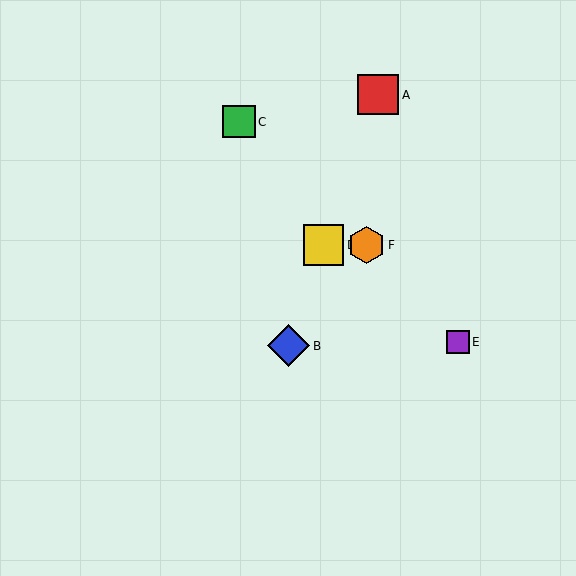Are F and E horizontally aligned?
No, F is at y≈245 and E is at y≈342.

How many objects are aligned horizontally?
2 objects (D, F) are aligned horizontally.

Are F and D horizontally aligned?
Yes, both are at y≈245.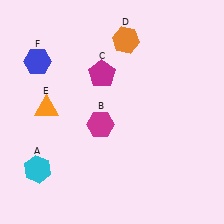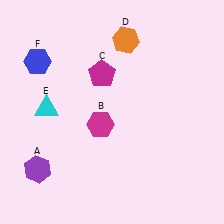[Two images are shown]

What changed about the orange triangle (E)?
In Image 1, E is orange. In Image 2, it changed to cyan.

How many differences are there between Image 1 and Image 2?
There are 2 differences between the two images.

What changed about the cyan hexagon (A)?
In Image 1, A is cyan. In Image 2, it changed to purple.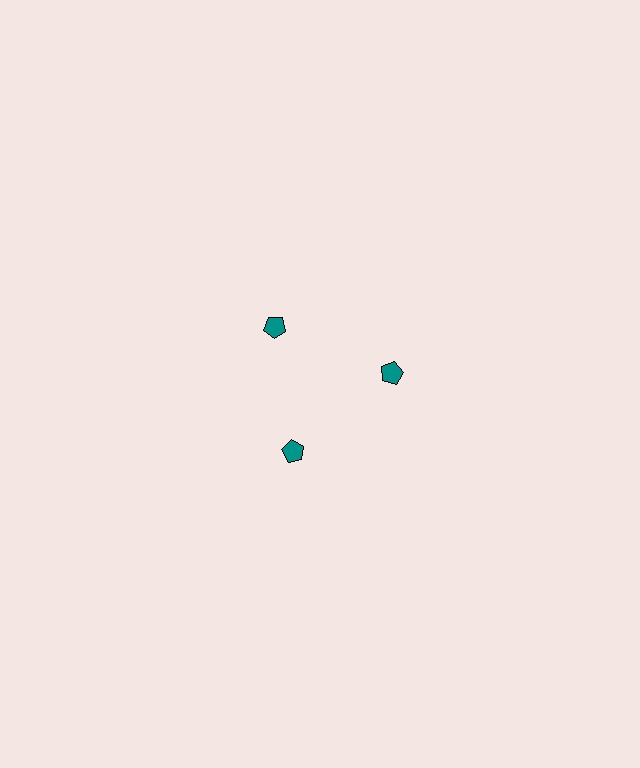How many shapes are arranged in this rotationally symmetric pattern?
There are 3 shapes, arranged in 3 groups of 1.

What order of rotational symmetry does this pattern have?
This pattern has 3-fold rotational symmetry.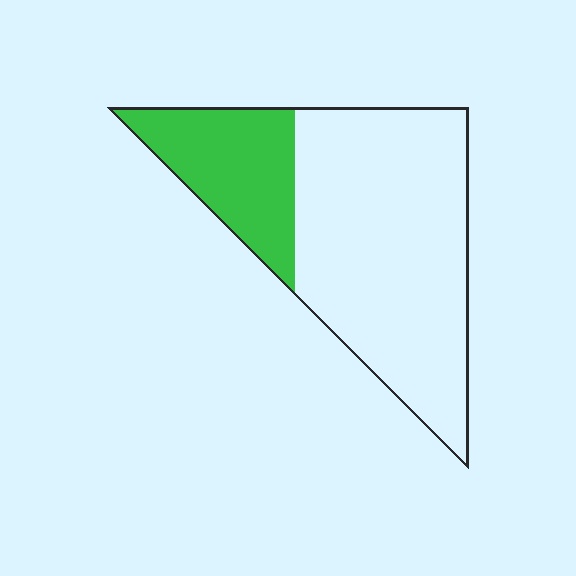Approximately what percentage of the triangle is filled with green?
Approximately 25%.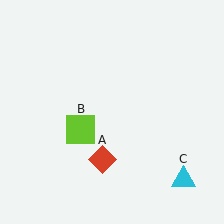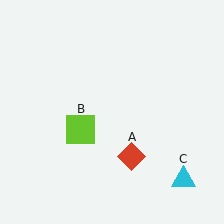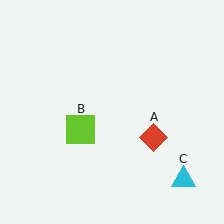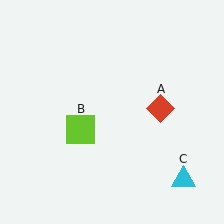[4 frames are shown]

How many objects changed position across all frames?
1 object changed position: red diamond (object A).